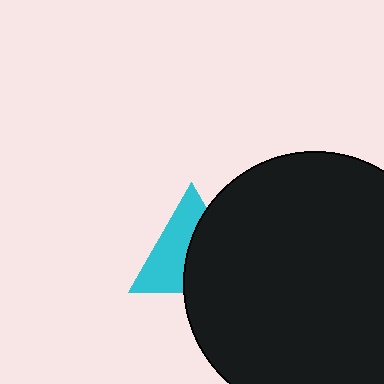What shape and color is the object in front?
The object in front is a black circle.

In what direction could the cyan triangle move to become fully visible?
The cyan triangle could move left. That would shift it out from behind the black circle entirely.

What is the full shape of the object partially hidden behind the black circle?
The partially hidden object is a cyan triangle.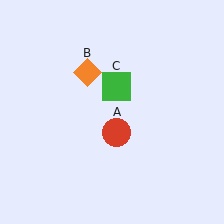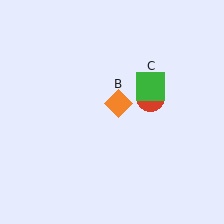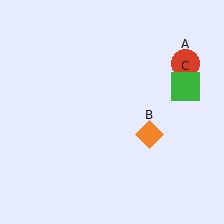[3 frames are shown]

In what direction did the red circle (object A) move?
The red circle (object A) moved up and to the right.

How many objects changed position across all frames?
3 objects changed position: red circle (object A), orange diamond (object B), green square (object C).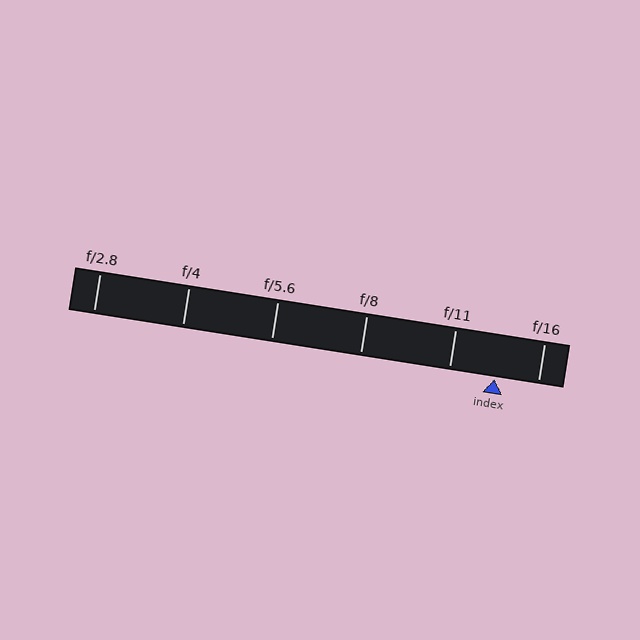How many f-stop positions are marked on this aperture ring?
There are 6 f-stop positions marked.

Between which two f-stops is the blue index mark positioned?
The index mark is between f/11 and f/16.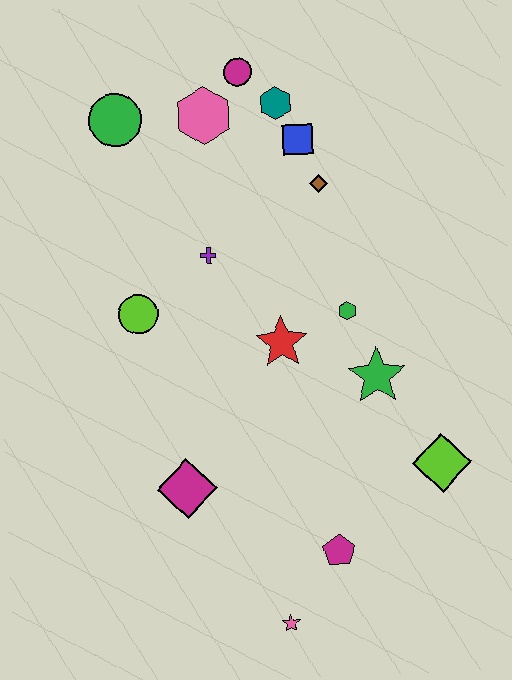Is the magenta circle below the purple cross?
No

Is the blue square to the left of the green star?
Yes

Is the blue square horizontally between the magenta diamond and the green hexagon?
Yes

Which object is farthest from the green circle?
The pink star is farthest from the green circle.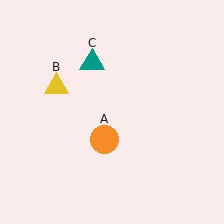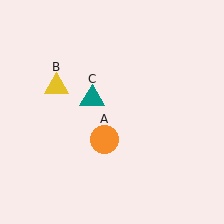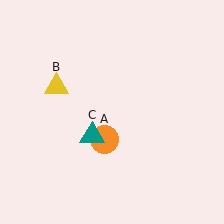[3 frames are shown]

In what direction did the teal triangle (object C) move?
The teal triangle (object C) moved down.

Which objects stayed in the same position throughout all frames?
Orange circle (object A) and yellow triangle (object B) remained stationary.